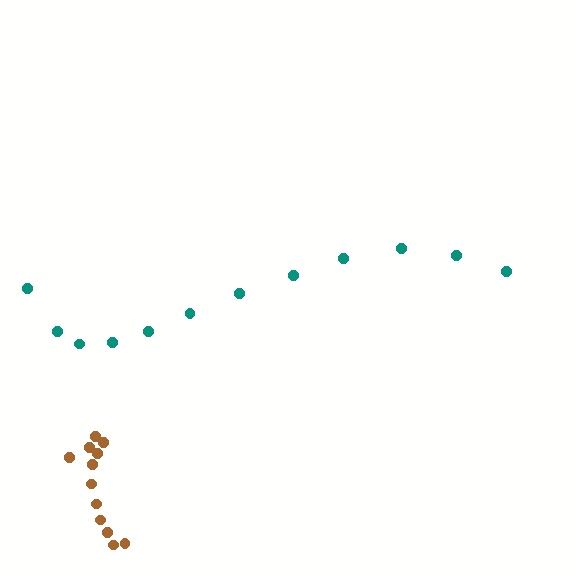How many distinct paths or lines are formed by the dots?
There are 2 distinct paths.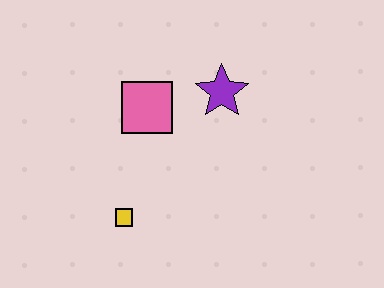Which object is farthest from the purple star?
The yellow square is farthest from the purple star.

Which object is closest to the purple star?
The pink square is closest to the purple star.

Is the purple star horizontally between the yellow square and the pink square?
No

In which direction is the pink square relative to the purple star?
The pink square is to the left of the purple star.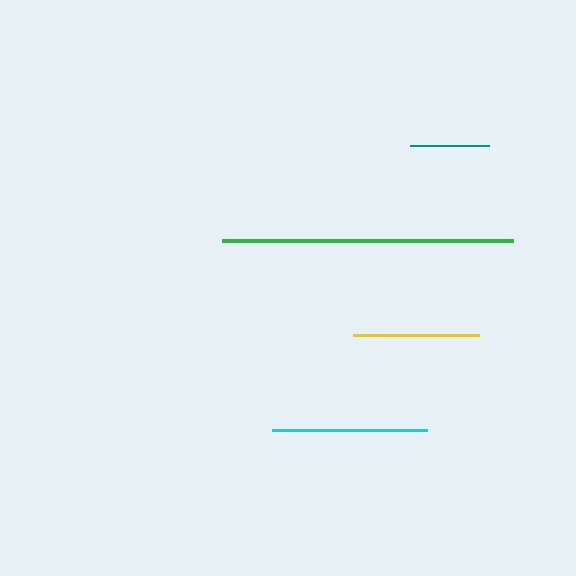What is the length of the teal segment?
The teal segment is approximately 79 pixels long.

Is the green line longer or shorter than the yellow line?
The green line is longer than the yellow line.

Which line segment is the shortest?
The teal line is the shortest at approximately 79 pixels.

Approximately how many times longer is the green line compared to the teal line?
The green line is approximately 3.7 times the length of the teal line.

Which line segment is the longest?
The green line is the longest at approximately 291 pixels.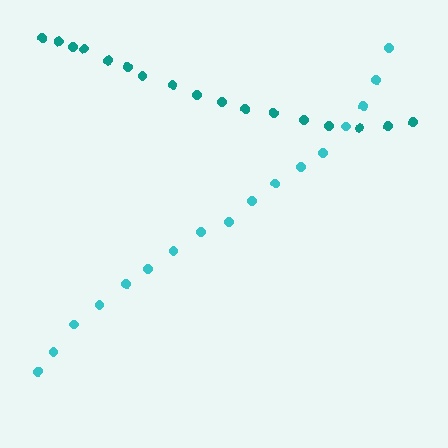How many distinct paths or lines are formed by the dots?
There are 2 distinct paths.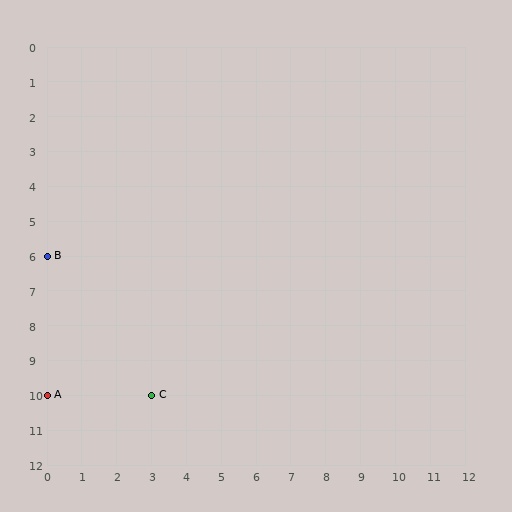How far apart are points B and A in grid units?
Points B and A are 4 rows apart.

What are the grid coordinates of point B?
Point B is at grid coordinates (0, 6).